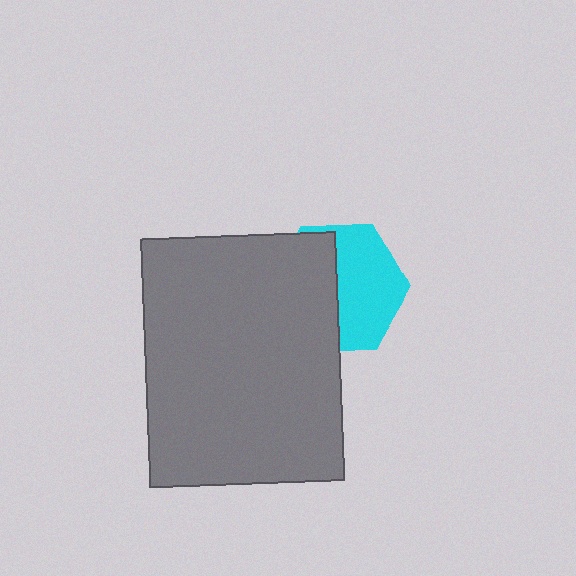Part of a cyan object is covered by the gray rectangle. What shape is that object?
It is a hexagon.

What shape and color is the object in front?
The object in front is a gray rectangle.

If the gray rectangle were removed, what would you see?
You would see the complete cyan hexagon.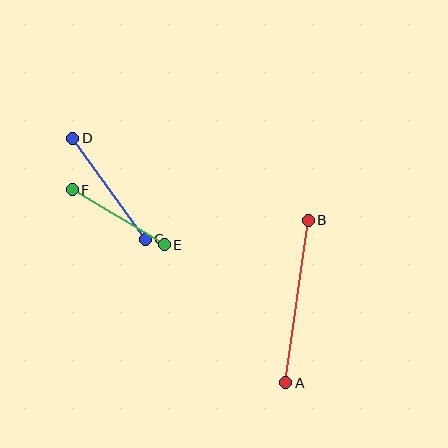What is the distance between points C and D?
The distance is approximately 125 pixels.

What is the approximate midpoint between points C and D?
The midpoint is at approximately (109, 189) pixels.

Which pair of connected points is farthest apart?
Points A and B are farthest apart.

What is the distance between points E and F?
The distance is approximately 107 pixels.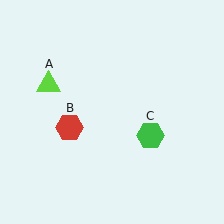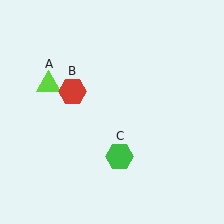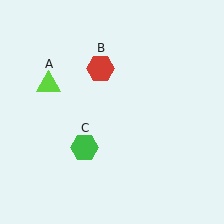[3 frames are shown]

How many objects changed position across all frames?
2 objects changed position: red hexagon (object B), green hexagon (object C).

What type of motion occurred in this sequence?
The red hexagon (object B), green hexagon (object C) rotated clockwise around the center of the scene.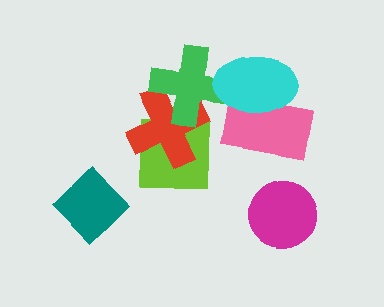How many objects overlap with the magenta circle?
0 objects overlap with the magenta circle.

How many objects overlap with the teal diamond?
0 objects overlap with the teal diamond.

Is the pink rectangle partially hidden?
Yes, it is partially covered by another shape.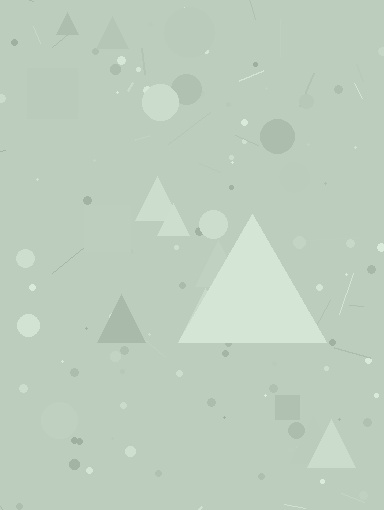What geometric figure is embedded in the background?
A triangle is embedded in the background.